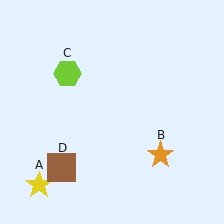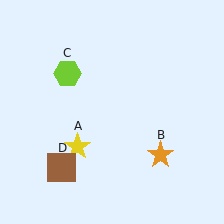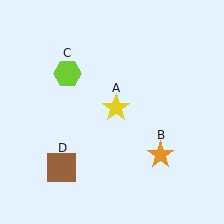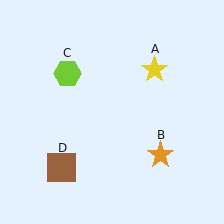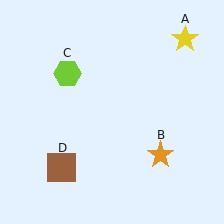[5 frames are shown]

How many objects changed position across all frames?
1 object changed position: yellow star (object A).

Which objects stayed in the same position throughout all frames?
Orange star (object B) and lime hexagon (object C) and brown square (object D) remained stationary.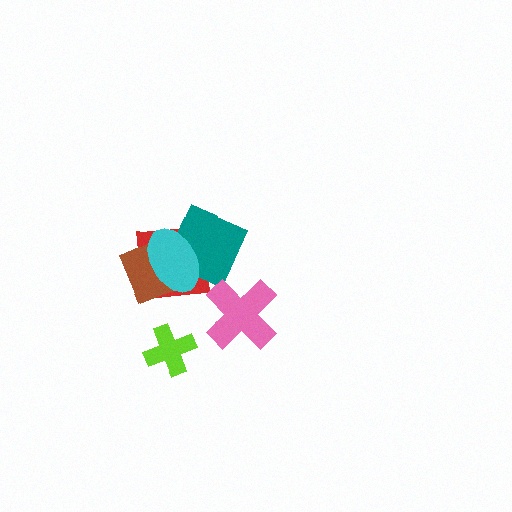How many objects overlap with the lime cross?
0 objects overlap with the lime cross.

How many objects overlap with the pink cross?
0 objects overlap with the pink cross.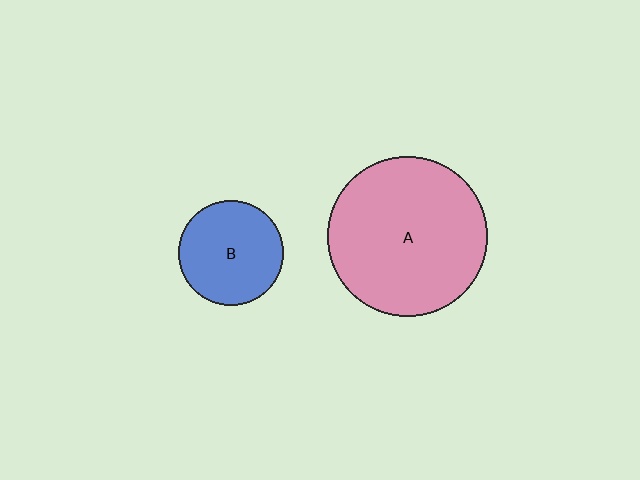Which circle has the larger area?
Circle A (pink).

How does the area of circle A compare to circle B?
Approximately 2.3 times.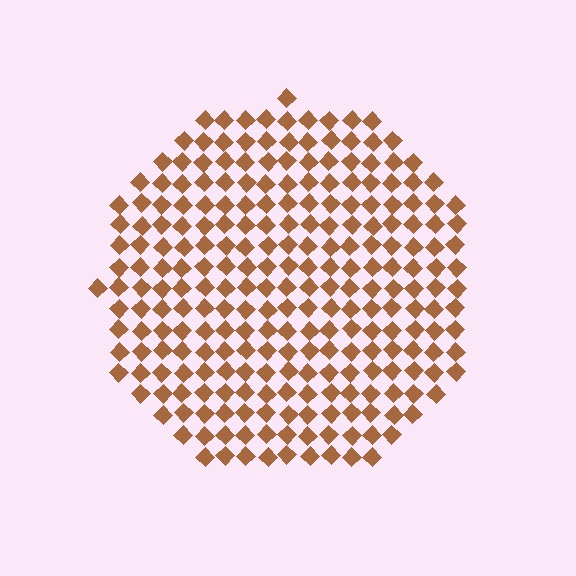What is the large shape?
The large shape is a circle.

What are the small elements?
The small elements are diamonds.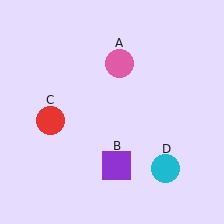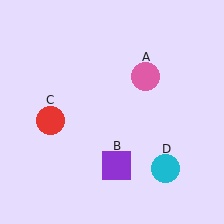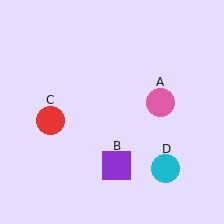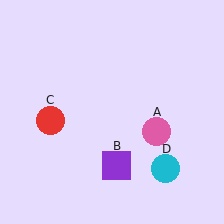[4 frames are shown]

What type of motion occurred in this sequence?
The pink circle (object A) rotated clockwise around the center of the scene.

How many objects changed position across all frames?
1 object changed position: pink circle (object A).